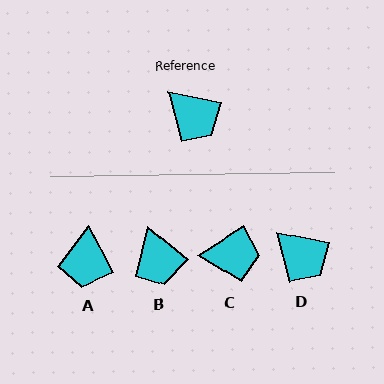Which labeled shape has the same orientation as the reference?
D.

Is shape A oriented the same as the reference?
No, it is off by about 52 degrees.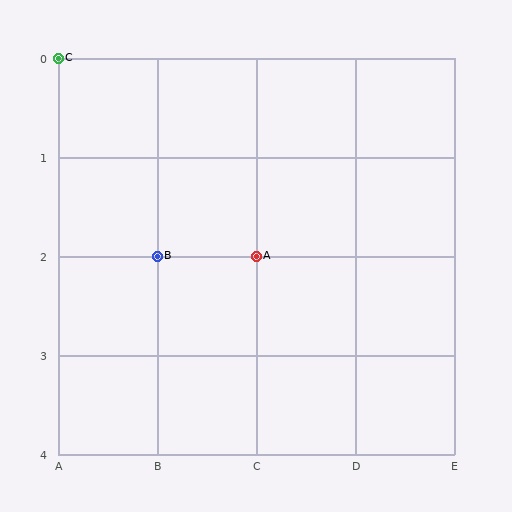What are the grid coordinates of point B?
Point B is at grid coordinates (B, 2).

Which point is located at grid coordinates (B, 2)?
Point B is at (B, 2).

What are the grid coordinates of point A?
Point A is at grid coordinates (C, 2).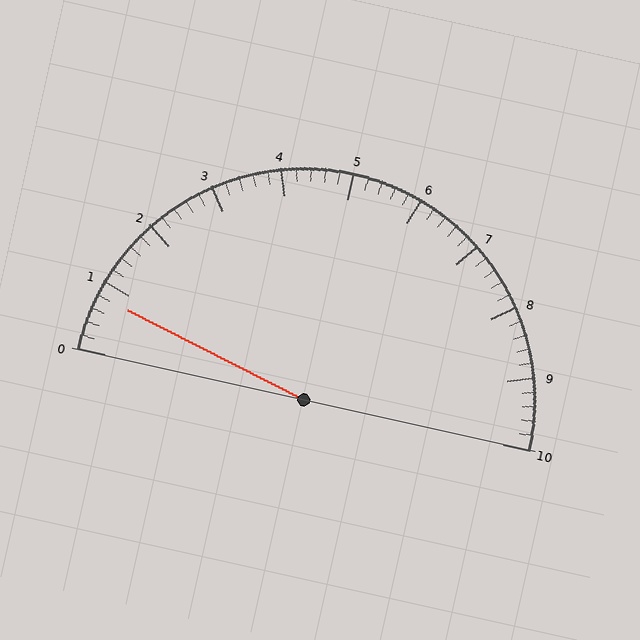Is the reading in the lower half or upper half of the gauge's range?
The reading is in the lower half of the range (0 to 10).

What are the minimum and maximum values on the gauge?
The gauge ranges from 0 to 10.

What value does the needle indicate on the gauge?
The needle indicates approximately 0.8.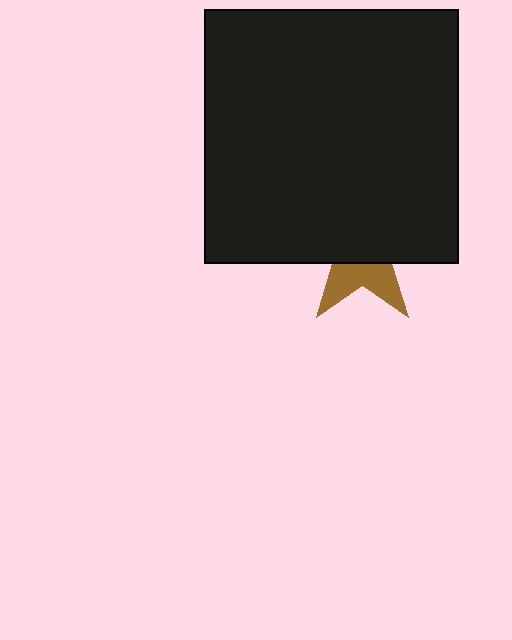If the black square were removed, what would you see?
You would see the complete brown star.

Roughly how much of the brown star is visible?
A small part of it is visible (roughly 37%).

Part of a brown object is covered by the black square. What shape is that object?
It is a star.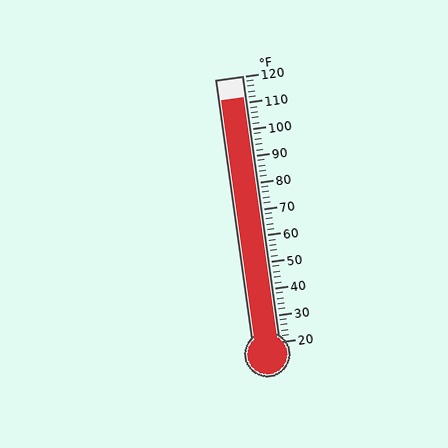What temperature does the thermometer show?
The thermometer shows approximately 112°F.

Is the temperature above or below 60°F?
The temperature is above 60°F.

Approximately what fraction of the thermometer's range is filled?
The thermometer is filled to approximately 90% of its range.